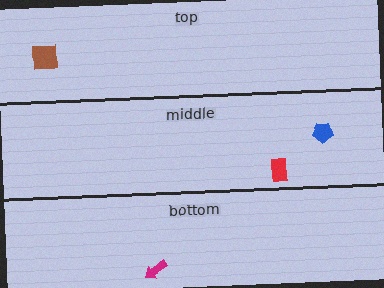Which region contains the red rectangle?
The middle region.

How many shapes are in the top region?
1.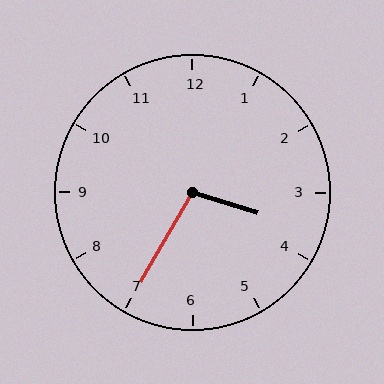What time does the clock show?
3:35.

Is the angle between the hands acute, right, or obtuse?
It is obtuse.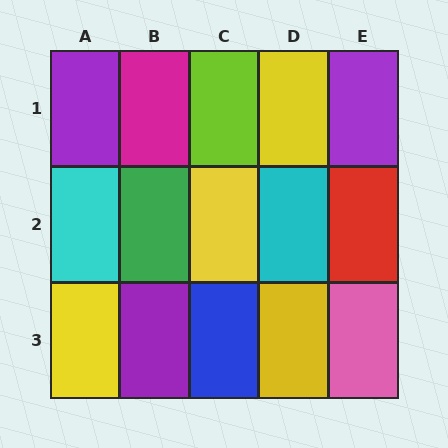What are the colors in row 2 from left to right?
Cyan, green, yellow, cyan, red.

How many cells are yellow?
4 cells are yellow.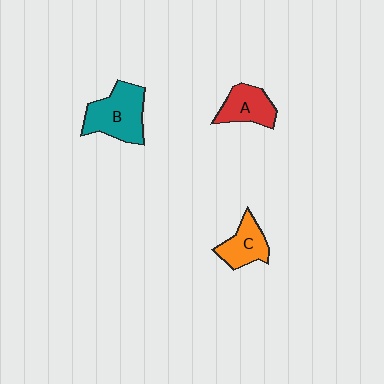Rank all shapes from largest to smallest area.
From largest to smallest: B (teal), A (red), C (orange).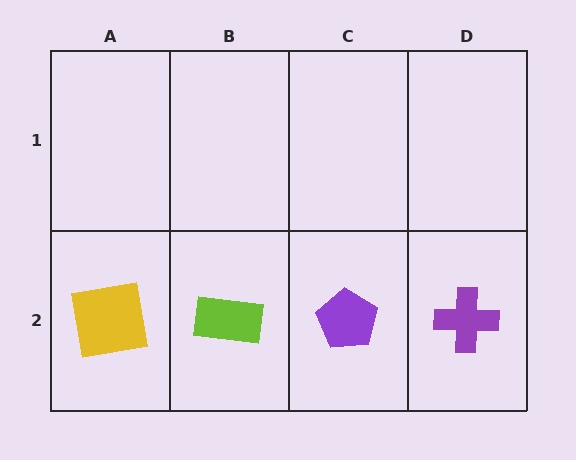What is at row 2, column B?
A lime rectangle.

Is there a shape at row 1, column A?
No, that cell is empty.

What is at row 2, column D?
A purple cross.